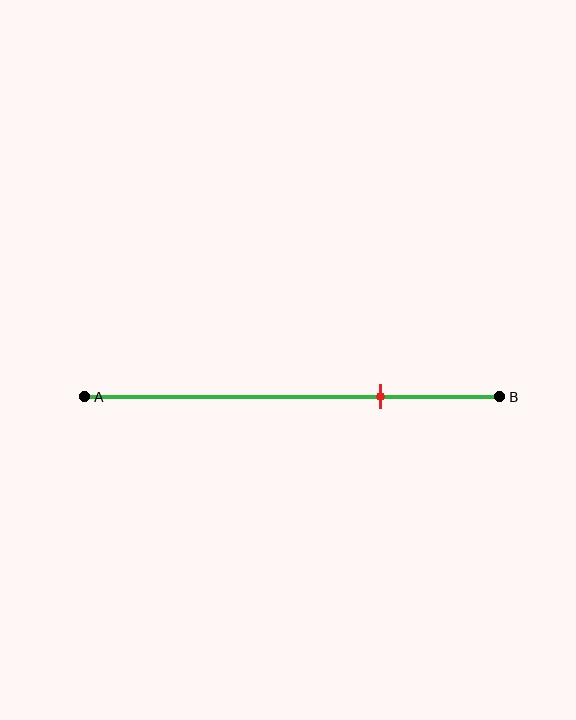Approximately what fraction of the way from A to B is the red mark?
The red mark is approximately 70% of the way from A to B.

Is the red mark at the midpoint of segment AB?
No, the mark is at about 70% from A, not at the 50% midpoint.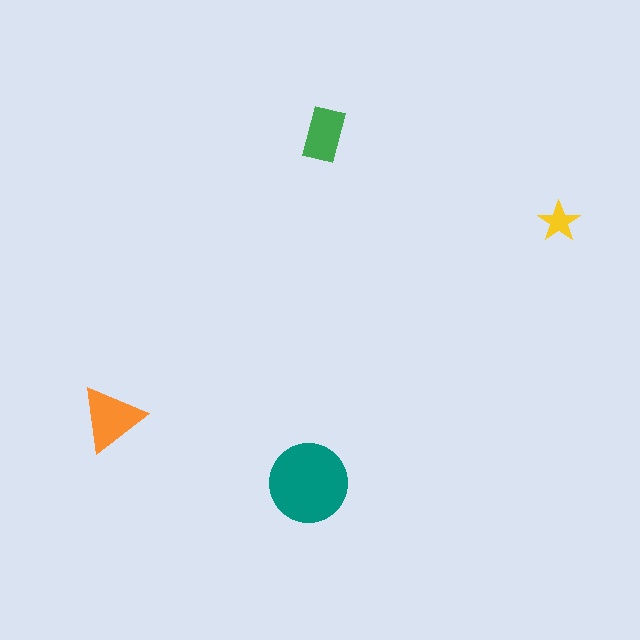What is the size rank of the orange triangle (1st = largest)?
2nd.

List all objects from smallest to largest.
The yellow star, the green rectangle, the orange triangle, the teal circle.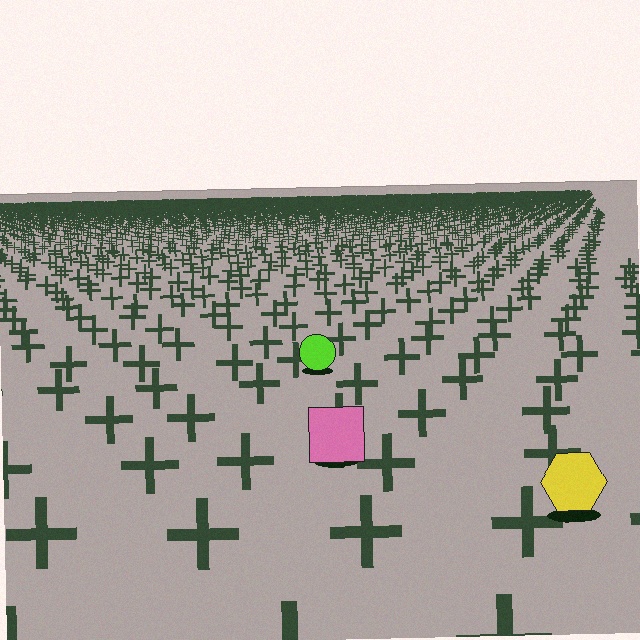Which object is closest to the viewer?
The yellow hexagon is closest. The texture marks near it are larger and more spread out.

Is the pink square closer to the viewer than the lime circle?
Yes. The pink square is closer — you can tell from the texture gradient: the ground texture is coarser near it.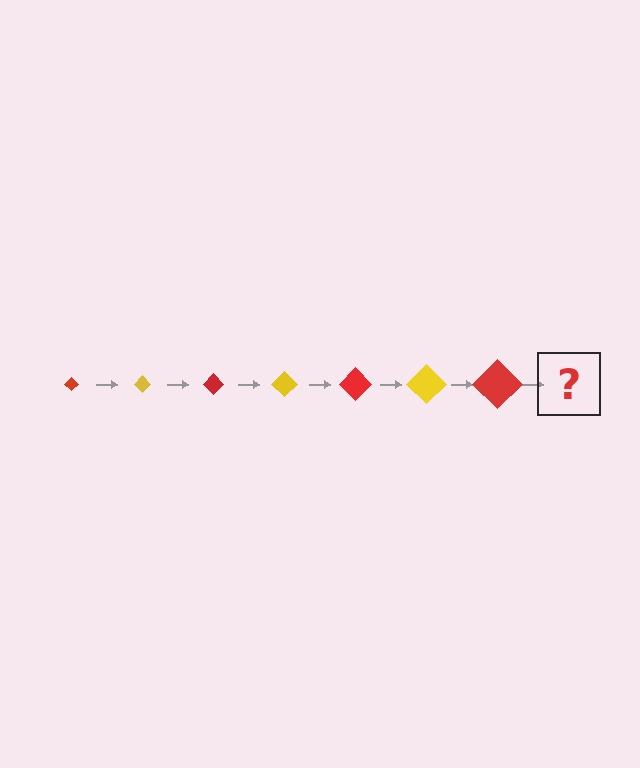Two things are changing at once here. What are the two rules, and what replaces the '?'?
The two rules are that the diamond grows larger each step and the color cycles through red and yellow. The '?' should be a yellow diamond, larger than the previous one.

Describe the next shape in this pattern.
It should be a yellow diamond, larger than the previous one.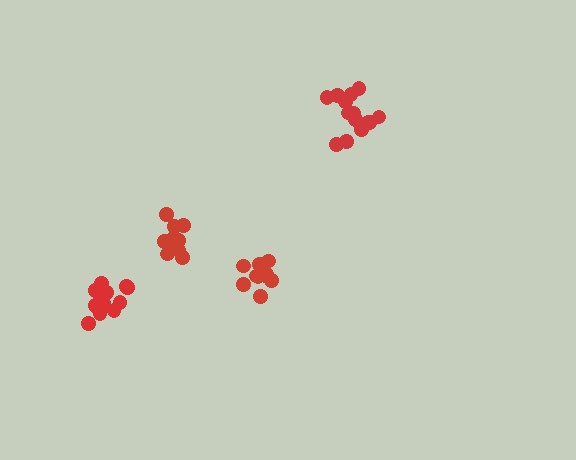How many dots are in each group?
Group 1: 15 dots, Group 2: 12 dots, Group 3: 15 dots, Group 4: 12 dots (54 total).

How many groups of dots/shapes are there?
There are 4 groups.